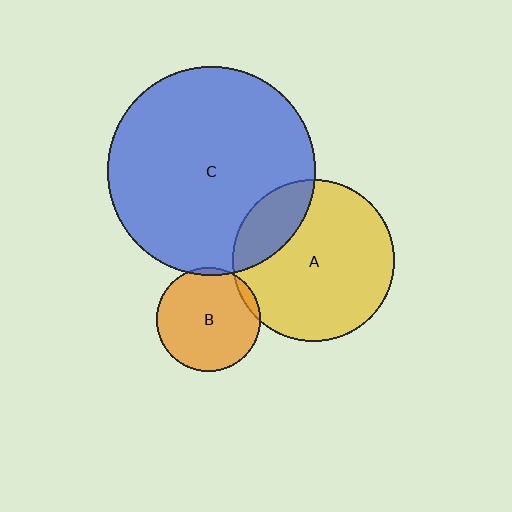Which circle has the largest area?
Circle C (blue).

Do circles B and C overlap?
Yes.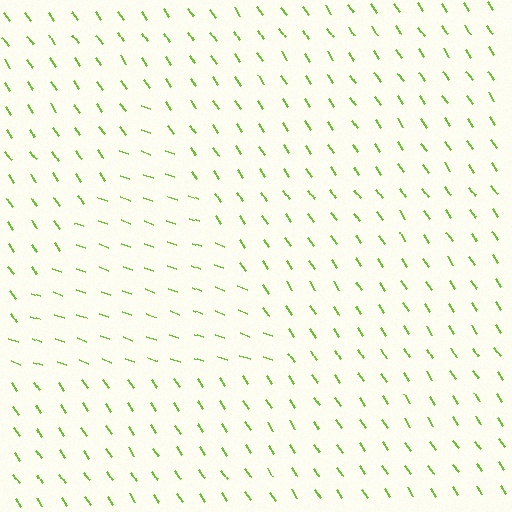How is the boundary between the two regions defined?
The boundary is defined purely by a change in line orientation (approximately 36 degrees difference). All lines are the same color and thickness.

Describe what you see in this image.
The image is filled with small lime line segments. A triangle region in the image has lines oriented differently from the surrounding lines, creating a visible texture boundary.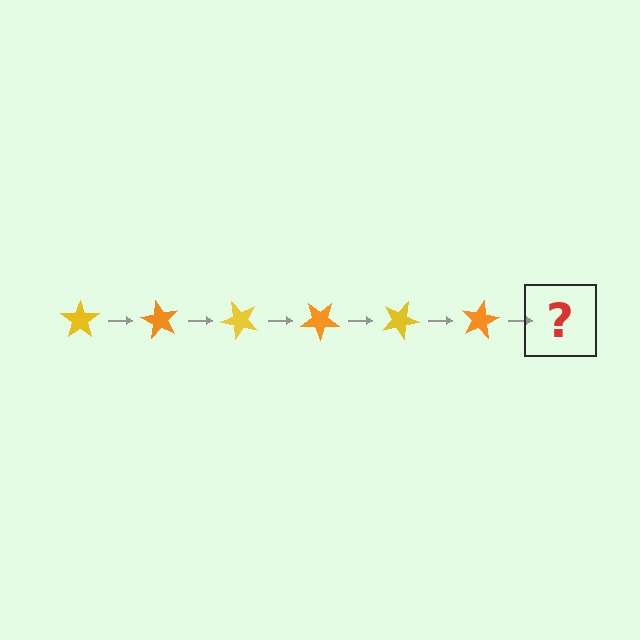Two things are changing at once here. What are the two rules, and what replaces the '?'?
The two rules are that it rotates 60 degrees each step and the color cycles through yellow and orange. The '?' should be a yellow star, rotated 360 degrees from the start.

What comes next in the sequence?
The next element should be a yellow star, rotated 360 degrees from the start.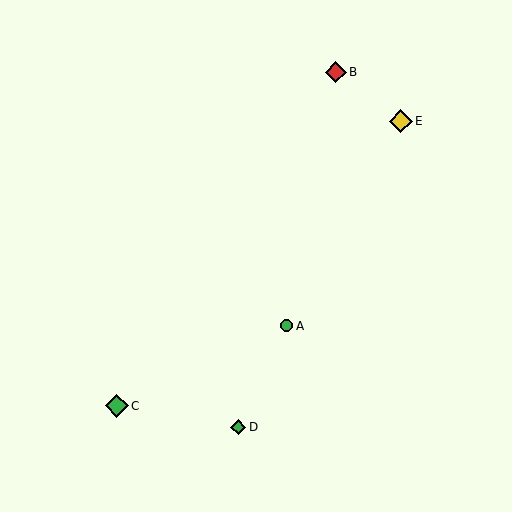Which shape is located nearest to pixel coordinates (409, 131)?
The yellow diamond (labeled E) at (401, 121) is nearest to that location.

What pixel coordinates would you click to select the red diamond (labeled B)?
Click at (336, 72) to select the red diamond B.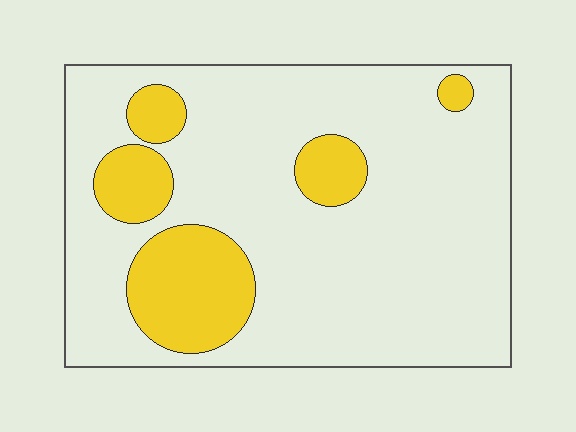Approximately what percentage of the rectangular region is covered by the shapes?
Approximately 20%.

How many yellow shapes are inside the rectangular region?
5.